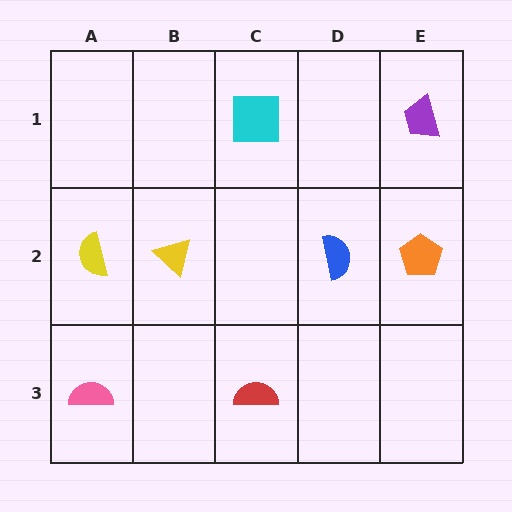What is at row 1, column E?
A purple trapezoid.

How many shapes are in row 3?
2 shapes.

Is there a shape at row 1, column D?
No, that cell is empty.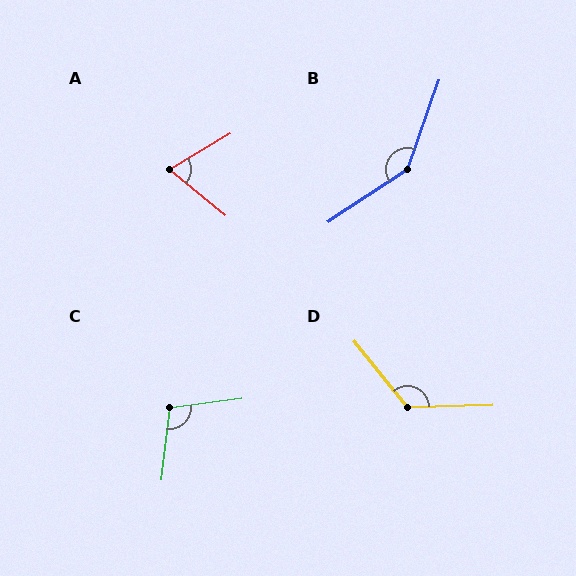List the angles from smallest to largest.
A (70°), C (104°), D (127°), B (143°).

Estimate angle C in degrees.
Approximately 104 degrees.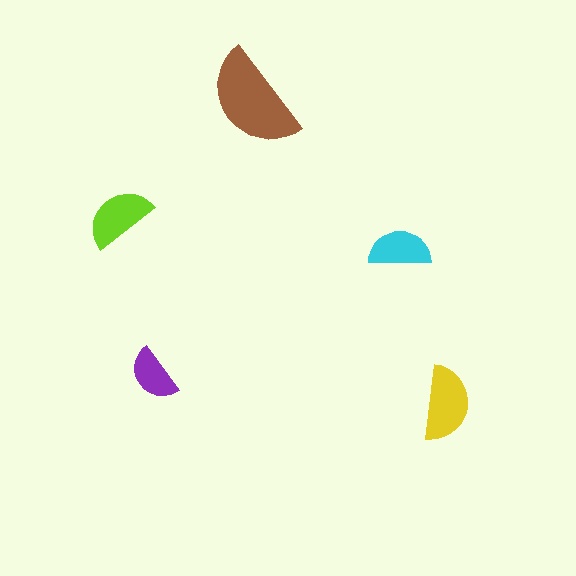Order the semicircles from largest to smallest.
the brown one, the yellow one, the lime one, the cyan one, the purple one.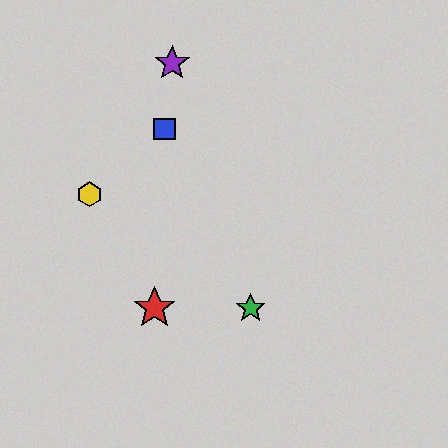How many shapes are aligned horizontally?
2 shapes (the red star, the green star) are aligned horizontally.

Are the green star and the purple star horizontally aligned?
No, the green star is at y≈308 and the purple star is at y≈63.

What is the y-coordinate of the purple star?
The purple star is at y≈63.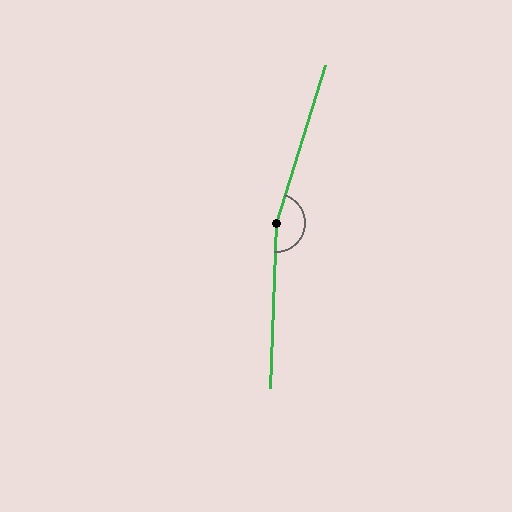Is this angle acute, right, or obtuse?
It is obtuse.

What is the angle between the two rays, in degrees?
Approximately 165 degrees.